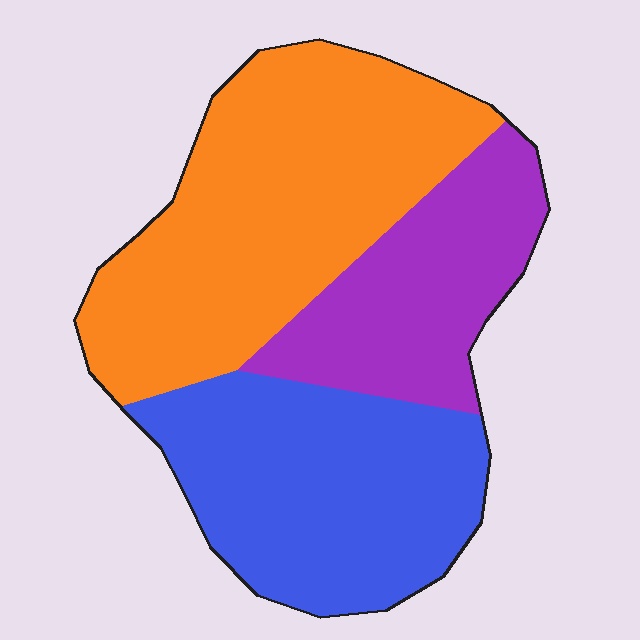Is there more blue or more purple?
Blue.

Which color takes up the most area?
Orange, at roughly 45%.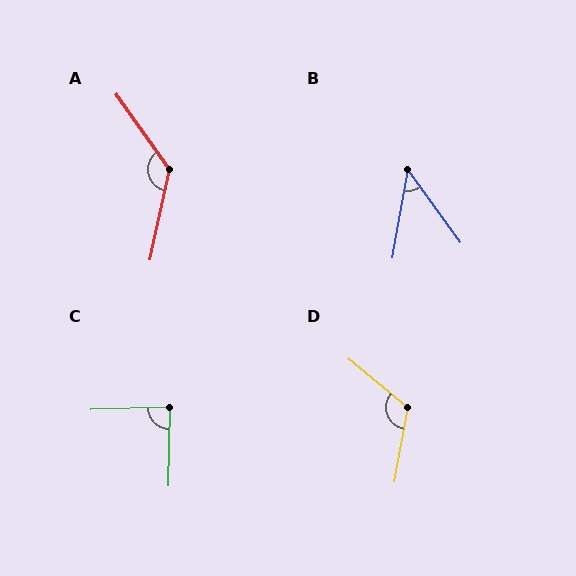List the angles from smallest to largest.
B (46°), C (87°), D (120°), A (132°).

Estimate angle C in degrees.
Approximately 87 degrees.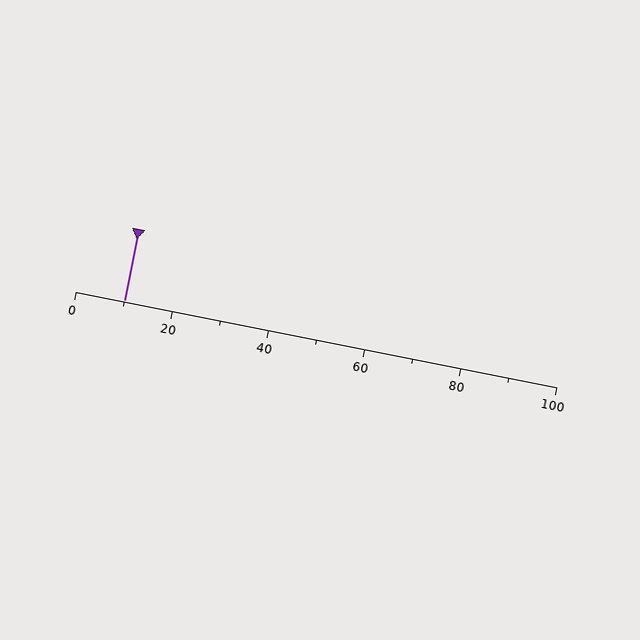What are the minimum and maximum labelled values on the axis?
The axis runs from 0 to 100.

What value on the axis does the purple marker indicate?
The marker indicates approximately 10.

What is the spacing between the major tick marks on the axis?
The major ticks are spaced 20 apart.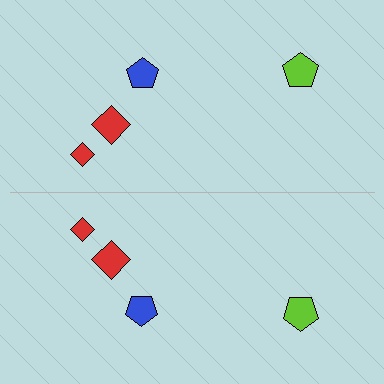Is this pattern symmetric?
Yes, this pattern has bilateral (reflection) symmetry.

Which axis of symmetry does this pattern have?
The pattern has a horizontal axis of symmetry running through the center of the image.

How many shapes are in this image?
There are 8 shapes in this image.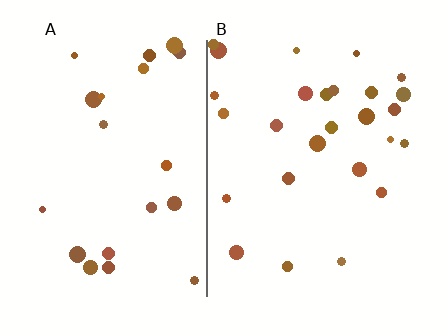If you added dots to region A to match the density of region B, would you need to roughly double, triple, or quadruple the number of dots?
Approximately double.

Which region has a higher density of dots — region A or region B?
B (the right).